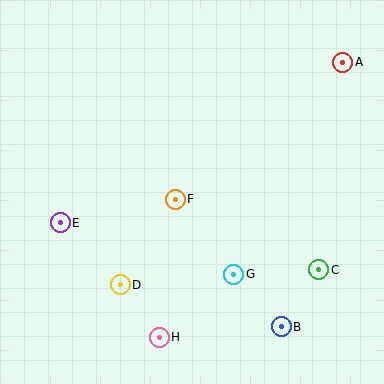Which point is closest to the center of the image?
Point F at (175, 199) is closest to the center.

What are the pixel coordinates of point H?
Point H is at (159, 337).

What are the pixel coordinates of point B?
Point B is at (281, 327).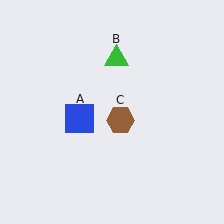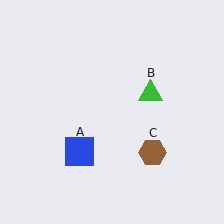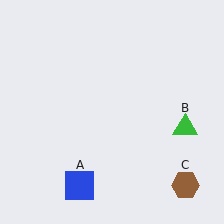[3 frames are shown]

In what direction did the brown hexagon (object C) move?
The brown hexagon (object C) moved down and to the right.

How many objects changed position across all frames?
3 objects changed position: blue square (object A), green triangle (object B), brown hexagon (object C).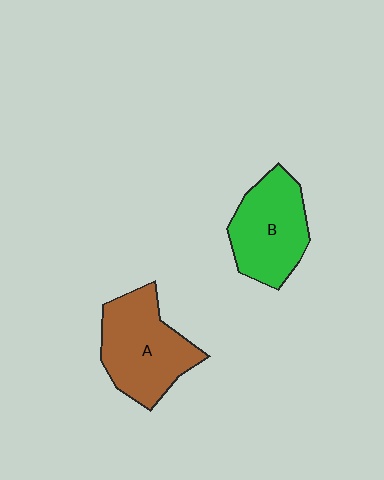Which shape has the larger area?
Shape A (brown).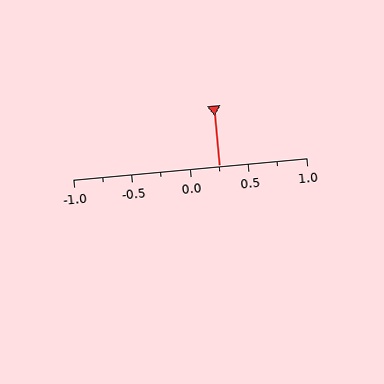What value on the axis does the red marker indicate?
The marker indicates approximately 0.25.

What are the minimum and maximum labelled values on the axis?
The axis runs from -1.0 to 1.0.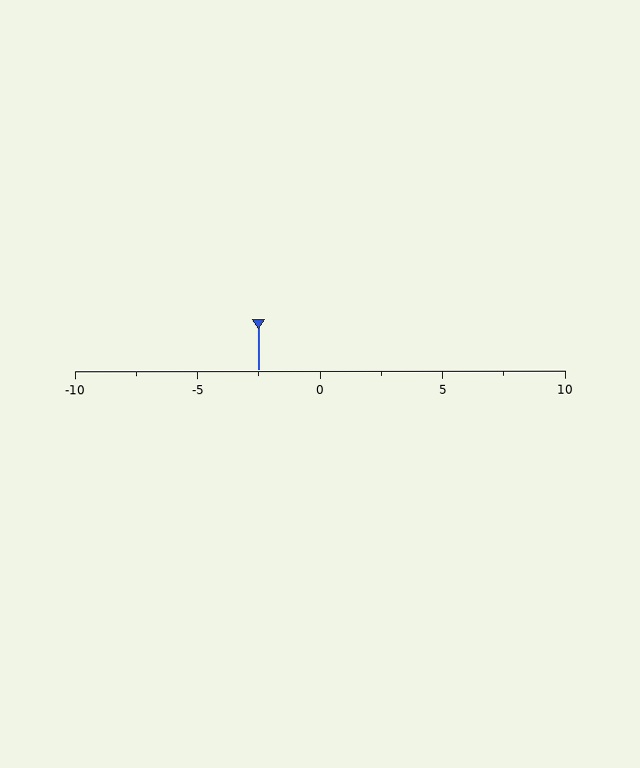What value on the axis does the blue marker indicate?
The marker indicates approximately -2.5.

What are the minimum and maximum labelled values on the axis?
The axis runs from -10 to 10.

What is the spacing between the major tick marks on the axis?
The major ticks are spaced 5 apart.